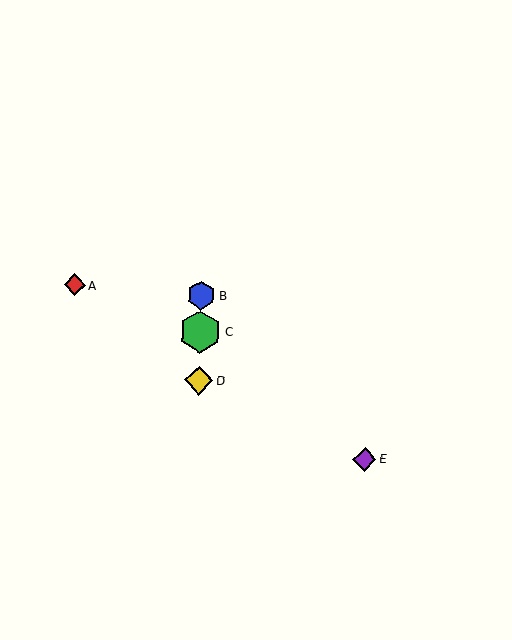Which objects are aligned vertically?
Objects B, C, D are aligned vertically.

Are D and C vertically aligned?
Yes, both are at x≈199.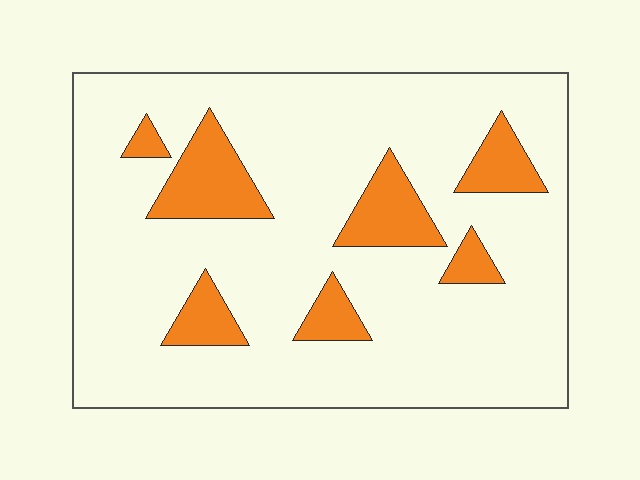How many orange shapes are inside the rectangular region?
7.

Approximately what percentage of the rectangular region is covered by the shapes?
Approximately 15%.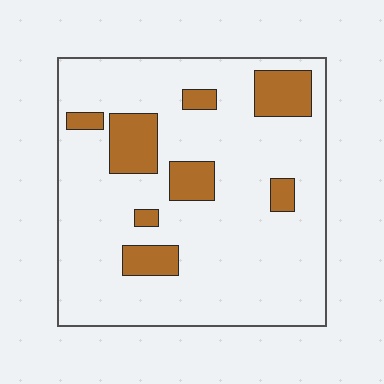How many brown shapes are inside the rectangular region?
8.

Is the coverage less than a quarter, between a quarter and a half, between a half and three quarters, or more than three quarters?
Less than a quarter.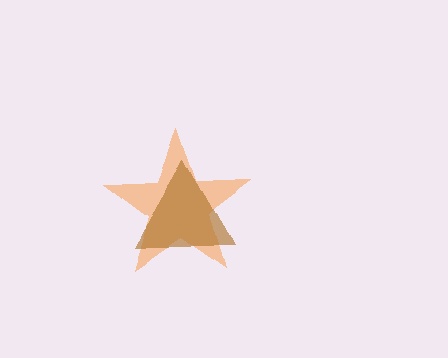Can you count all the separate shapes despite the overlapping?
Yes, there are 2 separate shapes.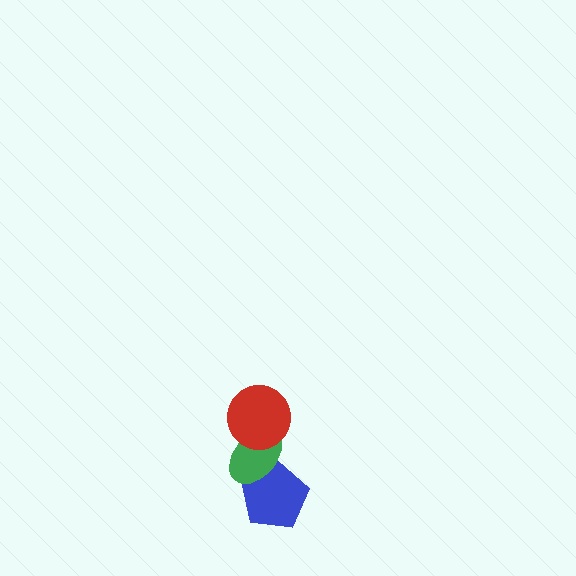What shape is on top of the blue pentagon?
The green ellipse is on top of the blue pentagon.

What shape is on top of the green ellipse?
The red circle is on top of the green ellipse.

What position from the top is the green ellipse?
The green ellipse is 2nd from the top.